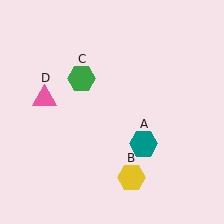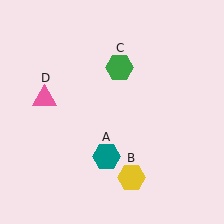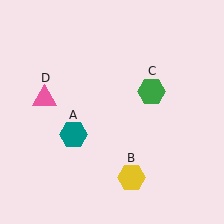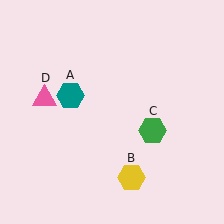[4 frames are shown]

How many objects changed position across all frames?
2 objects changed position: teal hexagon (object A), green hexagon (object C).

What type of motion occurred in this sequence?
The teal hexagon (object A), green hexagon (object C) rotated clockwise around the center of the scene.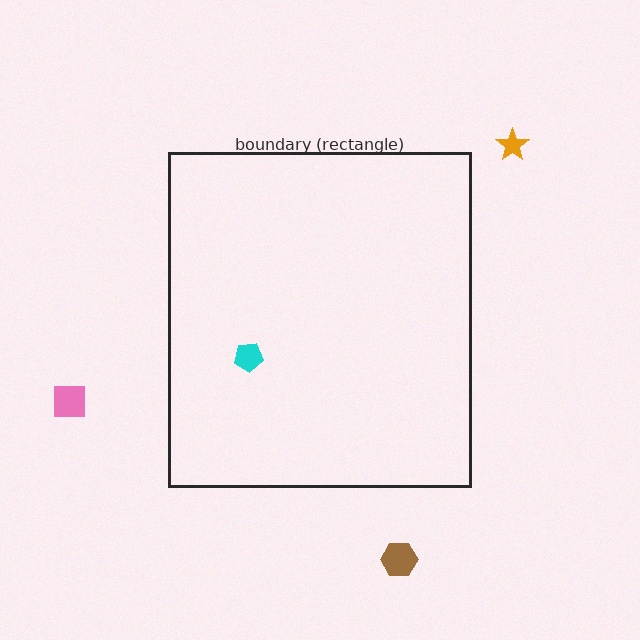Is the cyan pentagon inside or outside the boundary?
Inside.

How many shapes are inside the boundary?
1 inside, 3 outside.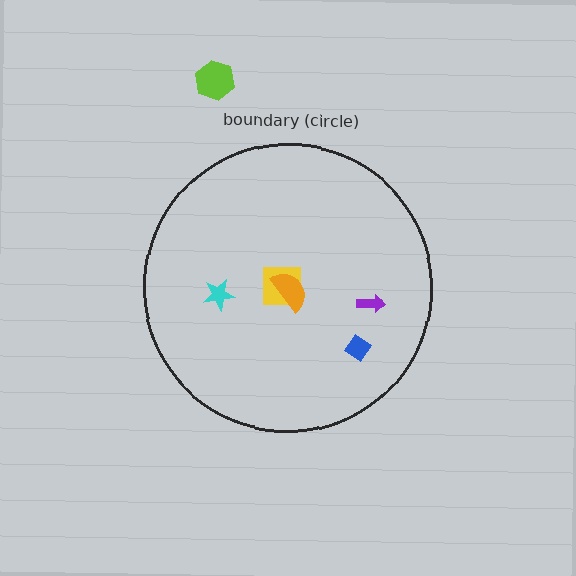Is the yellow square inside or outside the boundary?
Inside.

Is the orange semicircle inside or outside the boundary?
Inside.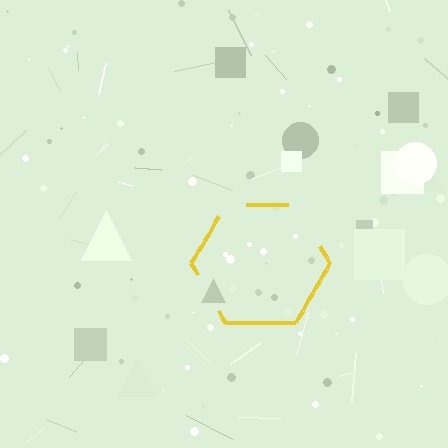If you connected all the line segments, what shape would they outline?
They would outline a hexagon.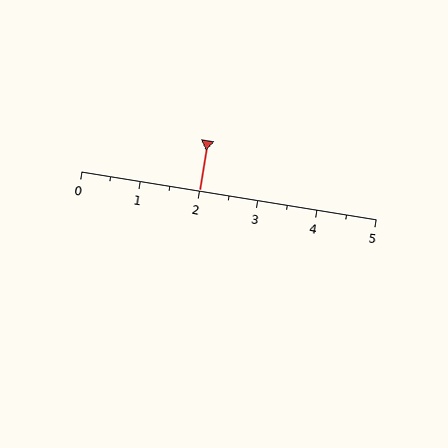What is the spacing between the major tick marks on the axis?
The major ticks are spaced 1 apart.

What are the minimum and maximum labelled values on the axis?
The axis runs from 0 to 5.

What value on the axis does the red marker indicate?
The marker indicates approximately 2.